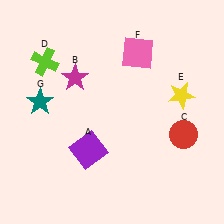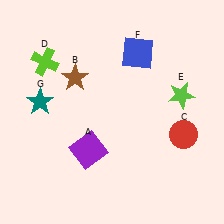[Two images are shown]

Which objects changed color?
B changed from magenta to brown. E changed from yellow to lime. F changed from pink to blue.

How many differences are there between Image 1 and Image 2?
There are 3 differences between the two images.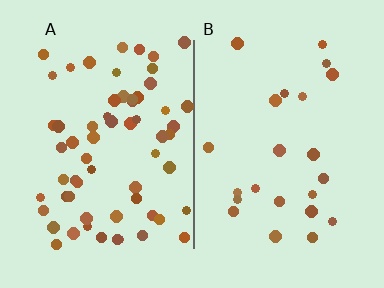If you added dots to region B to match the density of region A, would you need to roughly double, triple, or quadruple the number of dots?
Approximately triple.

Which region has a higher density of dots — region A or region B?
A (the left).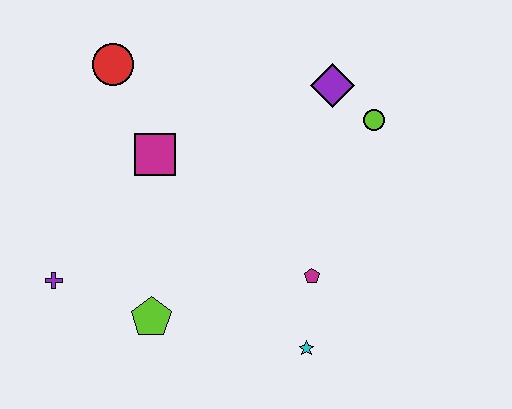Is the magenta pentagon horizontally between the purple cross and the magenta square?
No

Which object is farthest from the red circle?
The cyan star is farthest from the red circle.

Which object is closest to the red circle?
The magenta square is closest to the red circle.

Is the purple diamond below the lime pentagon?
No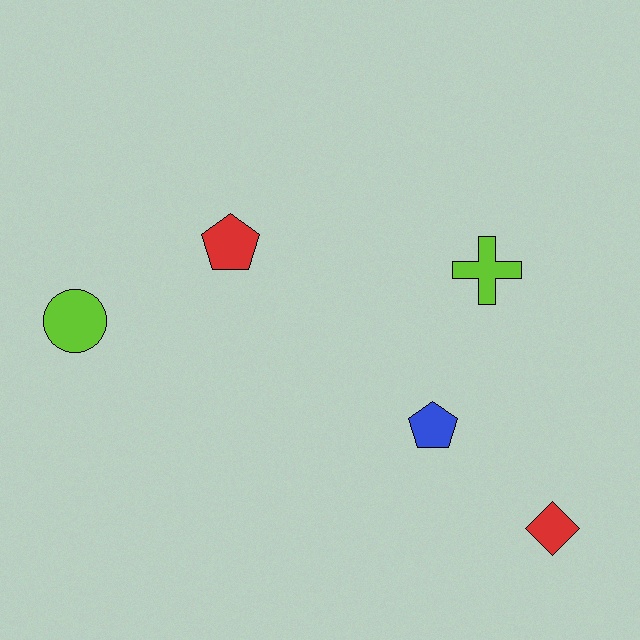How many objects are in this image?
There are 5 objects.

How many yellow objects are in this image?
There are no yellow objects.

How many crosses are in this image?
There is 1 cross.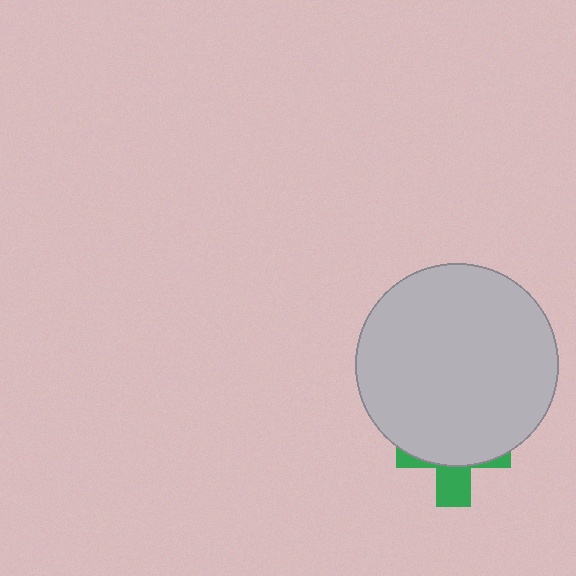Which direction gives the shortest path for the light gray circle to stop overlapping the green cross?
Moving up gives the shortest separation.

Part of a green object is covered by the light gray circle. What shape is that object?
It is a cross.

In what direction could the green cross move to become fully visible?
The green cross could move down. That would shift it out from behind the light gray circle entirely.